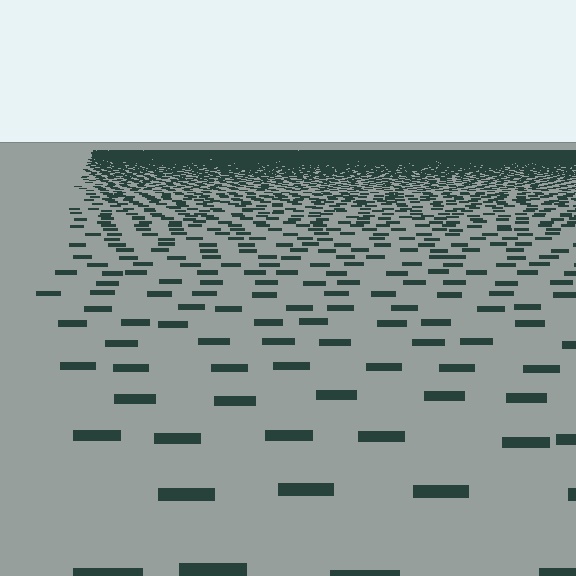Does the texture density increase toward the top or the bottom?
Density increases toward the top.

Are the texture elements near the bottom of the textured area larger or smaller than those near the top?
Larger. Near the bottom, elements are closer to the viewer and appear at a bigger on-screen size.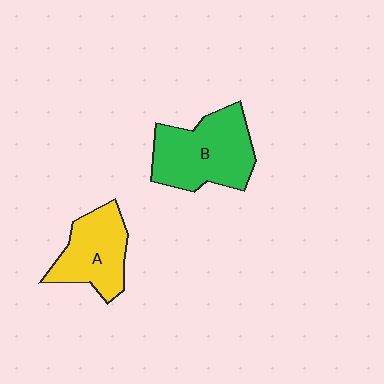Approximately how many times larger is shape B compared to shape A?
Approximately 1.3 times.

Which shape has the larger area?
Shape B (green).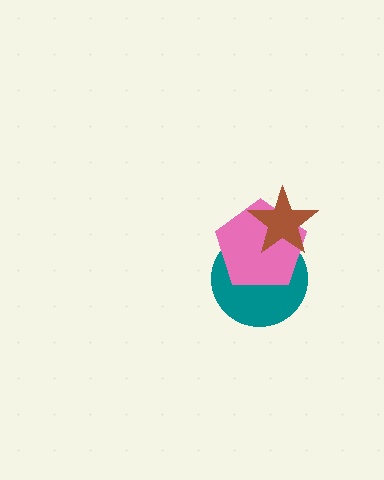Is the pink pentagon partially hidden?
Yes, it is partially covered by another shape.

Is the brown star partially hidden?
No, no other shape covers it.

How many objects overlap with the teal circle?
2 objects overlap with the teal circle.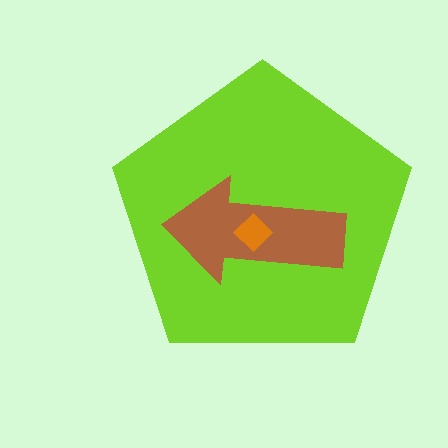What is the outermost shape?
The lime pentagon.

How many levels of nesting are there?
3.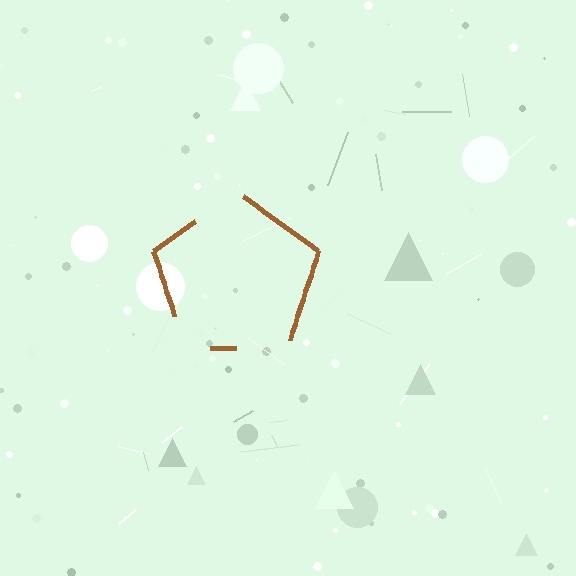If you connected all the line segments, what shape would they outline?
They would outline a pentagon.